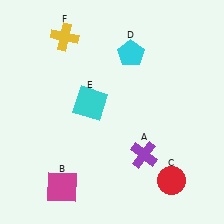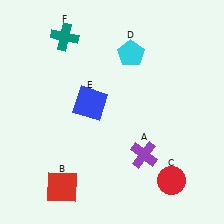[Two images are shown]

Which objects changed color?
B changed from magenta to red. E changed from cyan to blue. F changed from yellow to teal.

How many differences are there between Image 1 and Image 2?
There are 3 differences between the two images.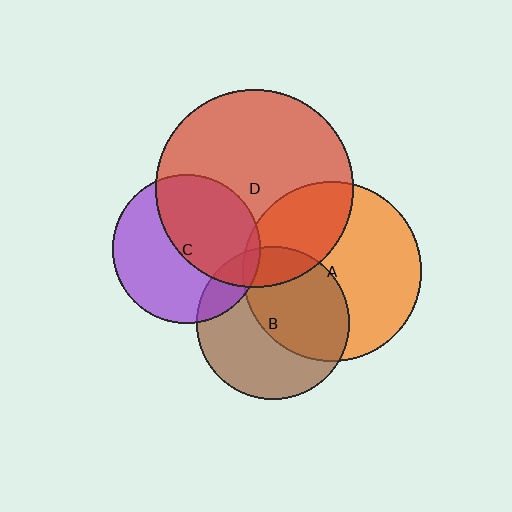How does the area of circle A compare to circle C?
Approximately 1.5 times.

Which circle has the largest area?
Circle D (red).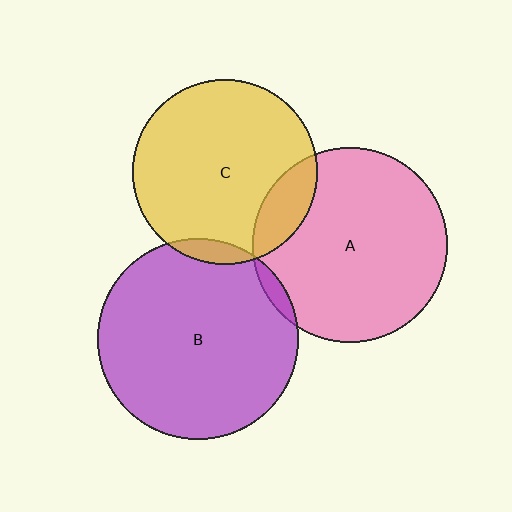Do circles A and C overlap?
Yes.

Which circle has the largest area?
Circle B (purple).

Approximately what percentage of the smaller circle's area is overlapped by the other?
Approximately 15%.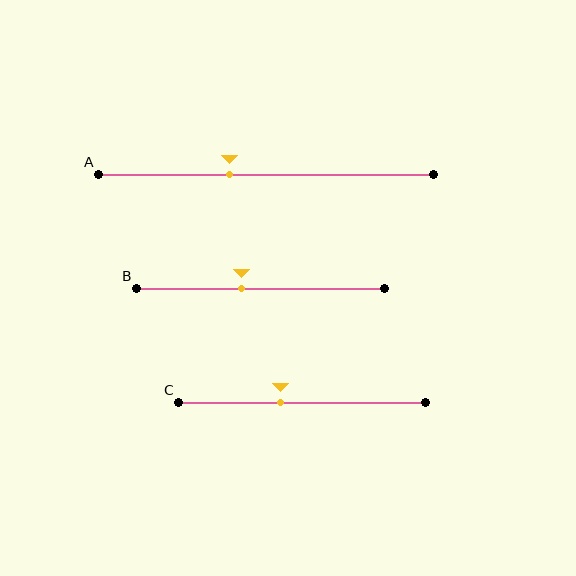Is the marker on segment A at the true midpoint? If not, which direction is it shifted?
No, the marker on segment A is shifted to the left by about 11% of the segment length.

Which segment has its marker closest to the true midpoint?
Segment B has its marker closest to the true midpoint.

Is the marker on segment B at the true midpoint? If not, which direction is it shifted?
No, the marker on segment B is shifted to the left by about 8% of the segment length.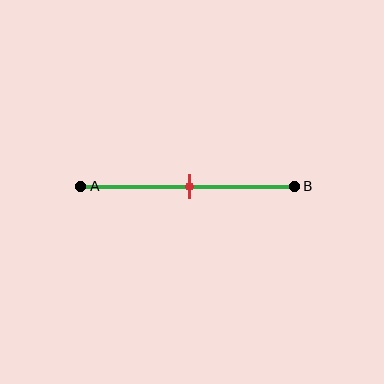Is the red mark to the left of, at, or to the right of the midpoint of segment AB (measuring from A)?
The red mark is approximately at the midpoint of segment AB.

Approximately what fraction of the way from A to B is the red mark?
The red mark is approximately 50% of the way from A to B.